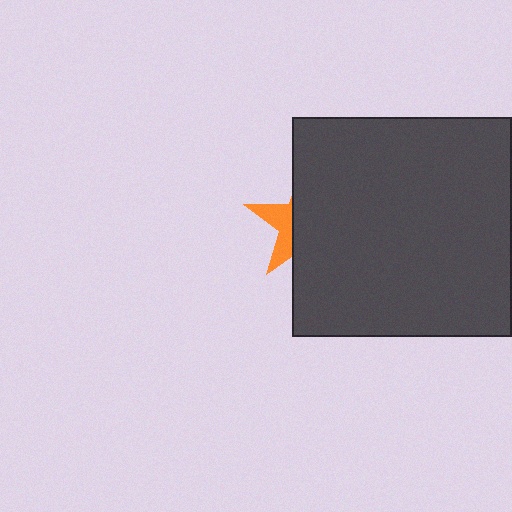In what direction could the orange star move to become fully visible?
The orange star could move left. That would shift it out from behind the dark gray square entirely.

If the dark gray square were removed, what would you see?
You would see the complete orange star.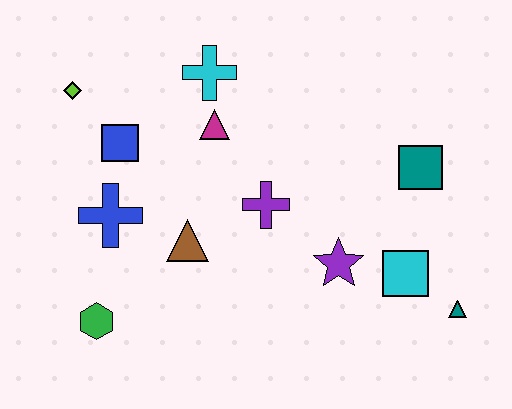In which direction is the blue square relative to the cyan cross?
The blue square is to the left of the cyan cross.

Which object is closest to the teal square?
The cyan square is closest to the teal square.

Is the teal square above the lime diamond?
No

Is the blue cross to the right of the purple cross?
No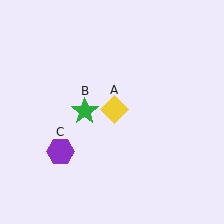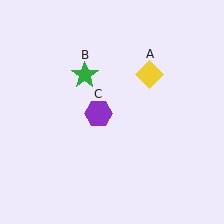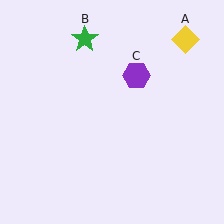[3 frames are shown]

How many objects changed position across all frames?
3 objects changed position: yellow diamond (object A), green star (object B), purple hexagon (object C).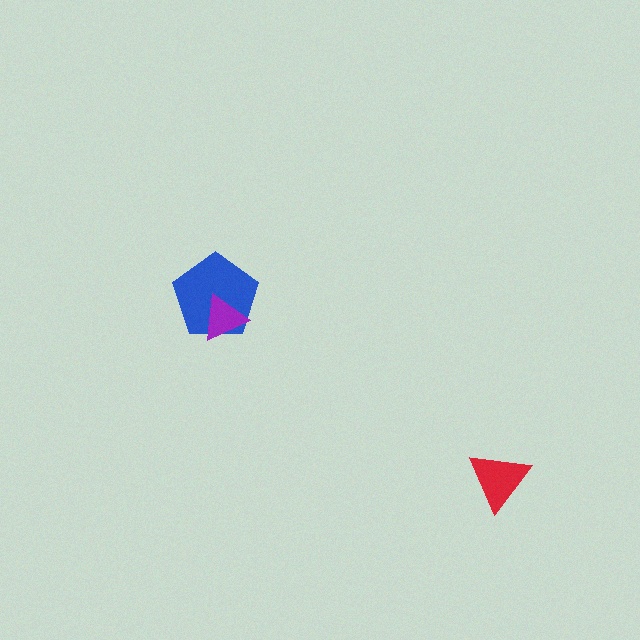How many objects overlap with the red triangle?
0 objects overlap with the red triangle.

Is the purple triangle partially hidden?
No, no other shape covers it.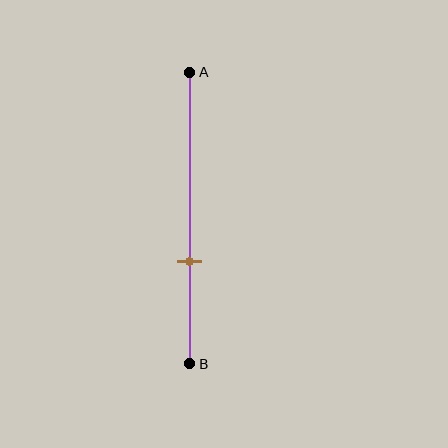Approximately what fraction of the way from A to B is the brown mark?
The brown mark is approximately 65% of the way from A to B.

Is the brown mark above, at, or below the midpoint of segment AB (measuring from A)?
The brown mark is below the midpoint of segment AB.